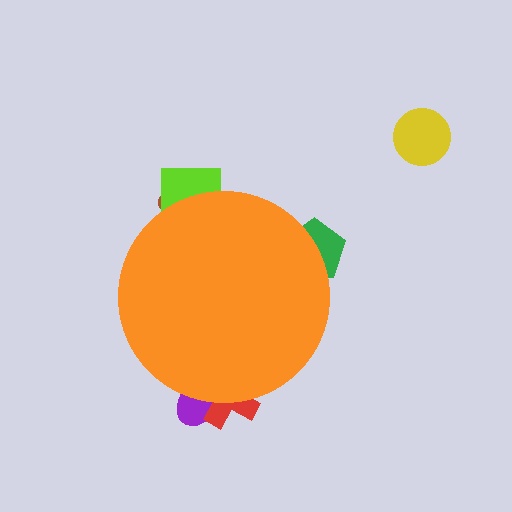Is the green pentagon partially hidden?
Yes, the green pentagon is partially hidden behind the orange circle.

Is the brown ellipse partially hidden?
Yes, the brown ellipse is partially hidden behind the orange circle.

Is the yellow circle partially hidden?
No, the yellow circle is fully visible.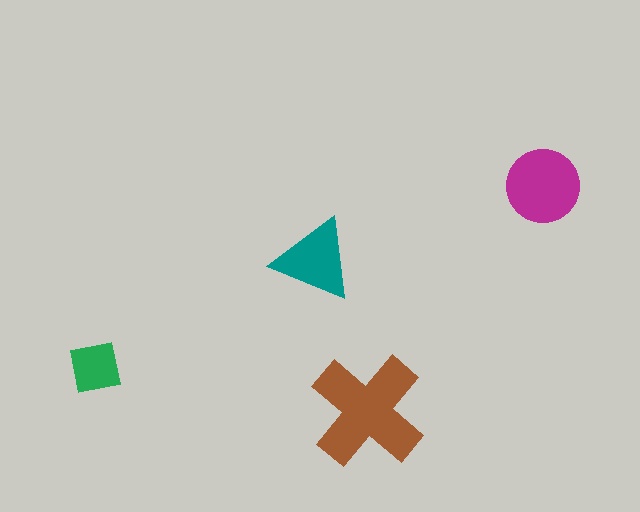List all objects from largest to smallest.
The brown cross, the magenta circle, the teal triangle, the green square.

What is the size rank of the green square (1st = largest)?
4th.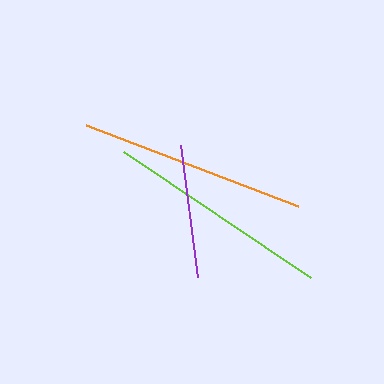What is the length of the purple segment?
The purple segment is approximately 133 pixels long.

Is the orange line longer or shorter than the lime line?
The orange line is longer than the lime line.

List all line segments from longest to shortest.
From longest to shortest: orange, lime, purple.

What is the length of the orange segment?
The orange segment is approximately 228 pixels long.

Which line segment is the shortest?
The purple line is the shortest at approximately 133 pixels.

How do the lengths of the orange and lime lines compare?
The orange and lime lines are approximately the same length.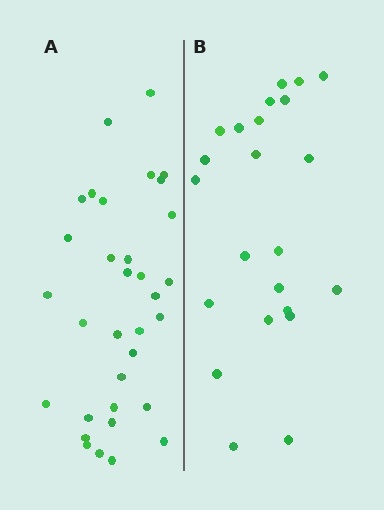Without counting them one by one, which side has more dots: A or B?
Region A (the left region) has more dots.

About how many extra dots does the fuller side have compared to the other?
Region A has roughly 10 or so more dots than region B.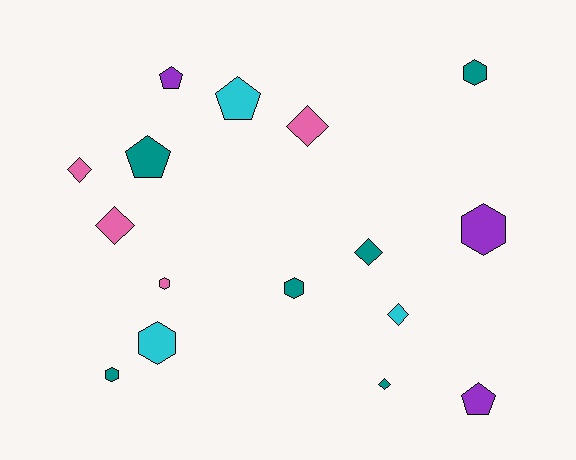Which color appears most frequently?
Teal, with 6 objects.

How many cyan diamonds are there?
There is 1 cyan diamond.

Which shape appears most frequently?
Hexagon, with 6 objects.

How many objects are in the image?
There are 16 objects.